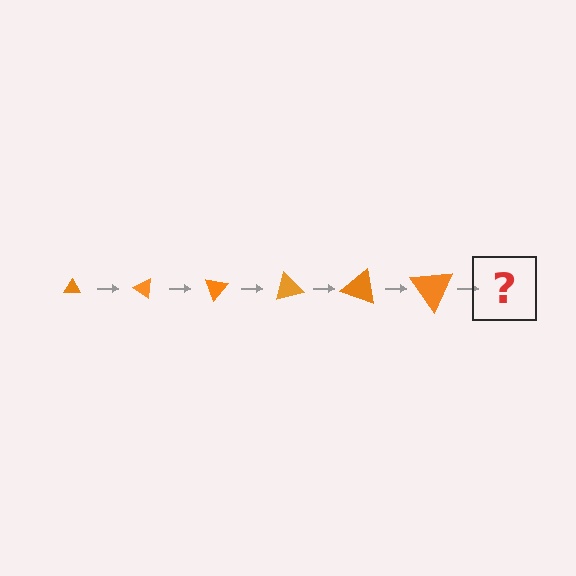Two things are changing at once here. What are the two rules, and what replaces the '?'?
The two rules are that the triangle grows larger each step and it rotates 35 degrees each step. The '?' should be a triangle, larger than the previous one and rotated 210 degrees from the start.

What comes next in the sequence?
The next element should be a triangle, larger than the previous one and rotated 210 degrees from the start.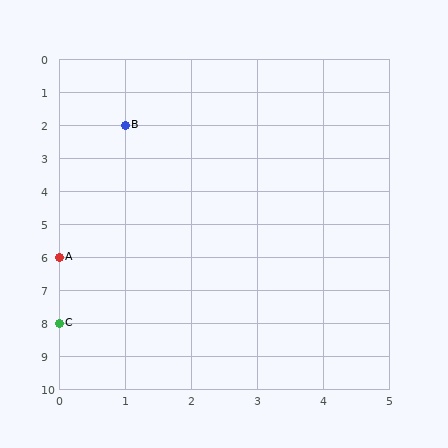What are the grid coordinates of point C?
Point C is at grid coordinates (0, 8).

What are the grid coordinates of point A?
Point A is at grid coordinates (0, 6).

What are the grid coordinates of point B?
Point B is at grid coordinates (1, 2).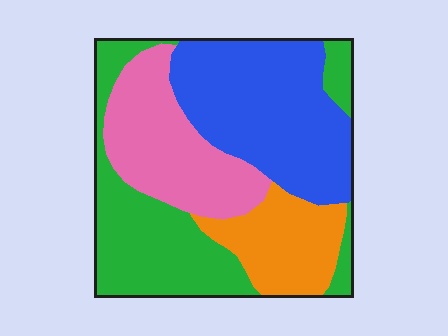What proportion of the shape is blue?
Blue covers around 30% of the shape.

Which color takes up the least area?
Orange, at roughly 15%.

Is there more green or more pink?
Green.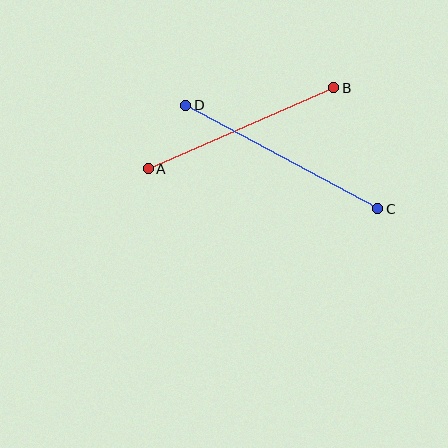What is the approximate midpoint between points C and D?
The midpoint is at approximately (282, 157) pixels.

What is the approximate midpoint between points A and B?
The midpoint is at approximately (241, 128) pixels.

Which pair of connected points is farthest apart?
Points C and D are farthest apart.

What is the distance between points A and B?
The distance is approximately 203 pixels.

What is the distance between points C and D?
The distance is approximately 218 pixels.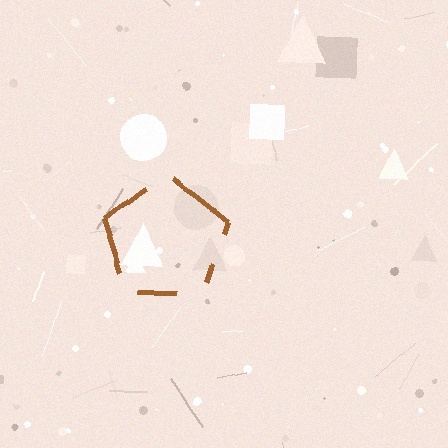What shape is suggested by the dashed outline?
The dashed outline suggests a pentagon.